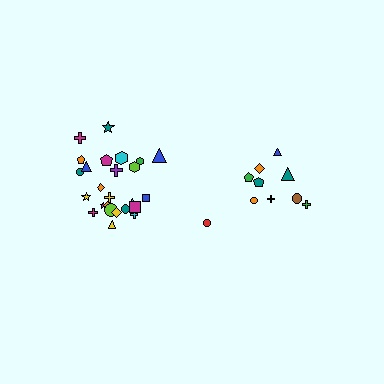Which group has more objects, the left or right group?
The left group.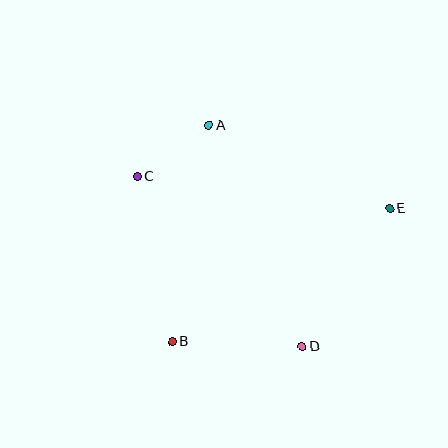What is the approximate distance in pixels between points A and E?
The distance between A and E is approximately 200 pixels.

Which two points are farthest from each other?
Points B and E are farthest from each other.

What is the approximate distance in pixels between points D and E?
The distance between D and E is approximately 164 pixels.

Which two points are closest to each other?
Points A and C are closest to each other.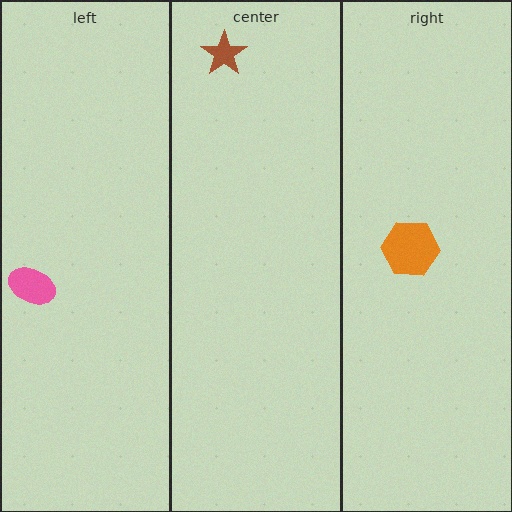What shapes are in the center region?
The brown star.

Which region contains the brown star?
The center region.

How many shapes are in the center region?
1.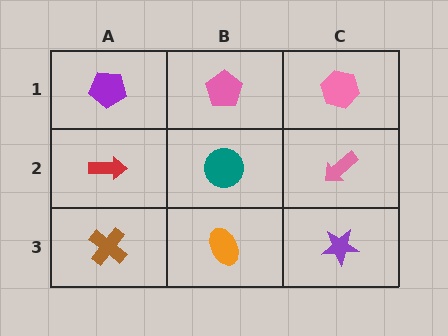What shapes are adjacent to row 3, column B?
A teal circle (row 2, column B), a brown cross (row 3, column A), a purple star (row 3, column C).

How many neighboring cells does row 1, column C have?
2.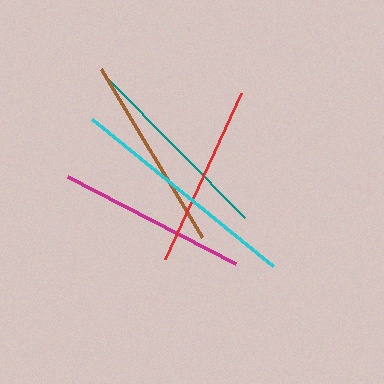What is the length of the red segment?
The red segment is approximately 183 pixels long.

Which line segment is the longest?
The cyan line is the longest at approximately 234 pixels.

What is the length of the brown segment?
The brown segment is approximately 196 pixels long.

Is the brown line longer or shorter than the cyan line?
The cyan line is longer than the brown line.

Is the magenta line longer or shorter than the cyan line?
The cyan line is longer than the magenta line.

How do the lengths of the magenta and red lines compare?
The magenta and red lines are approximately the same length.